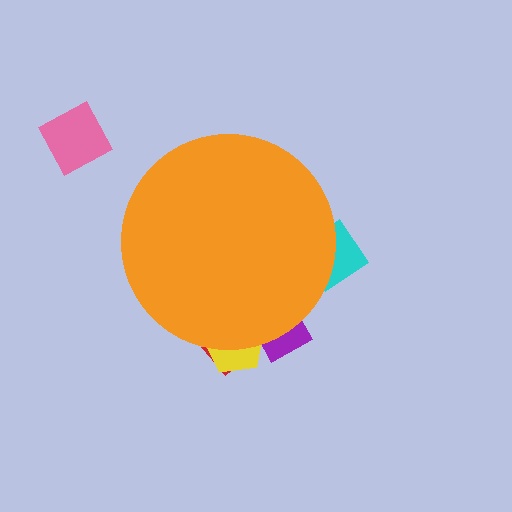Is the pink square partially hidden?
No, the pink square is fully visible.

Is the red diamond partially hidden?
Yes, the red diamond is partially hidden behind the orange circle.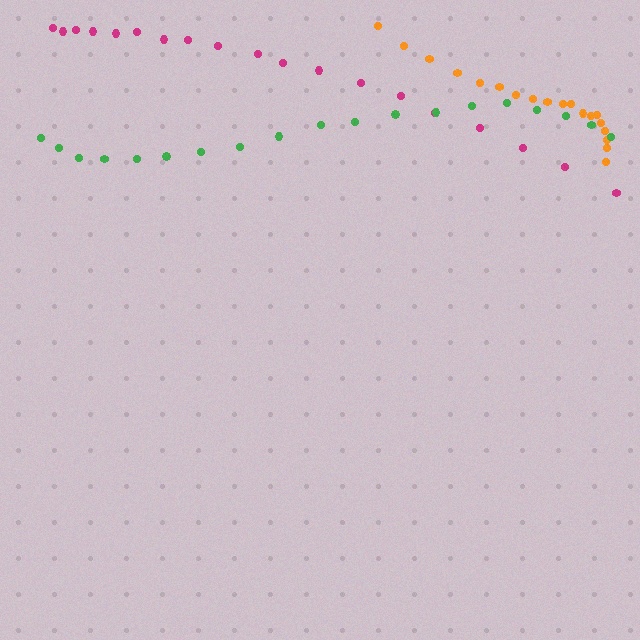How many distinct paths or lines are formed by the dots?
There are 3 distinct paths.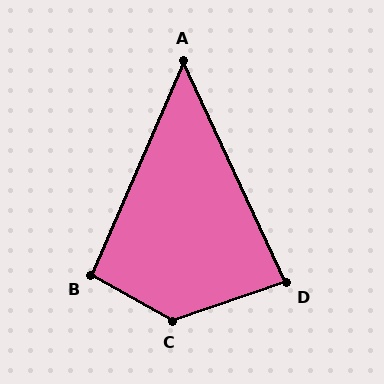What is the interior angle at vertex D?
Approximately 84 degrees (acute).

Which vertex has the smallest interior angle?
A, at approximately 48 degrees.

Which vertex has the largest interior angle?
C, at approximately 132 degrees.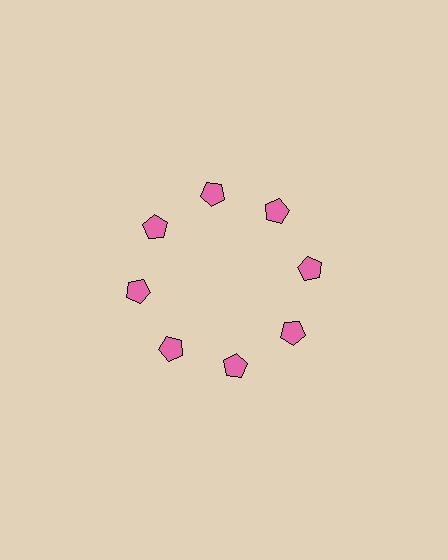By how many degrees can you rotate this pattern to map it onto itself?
The pattern maps onto itself every 45 degrees of rotation.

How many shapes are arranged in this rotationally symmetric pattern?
There are 8 shapes, arranged in 8 groups of 1.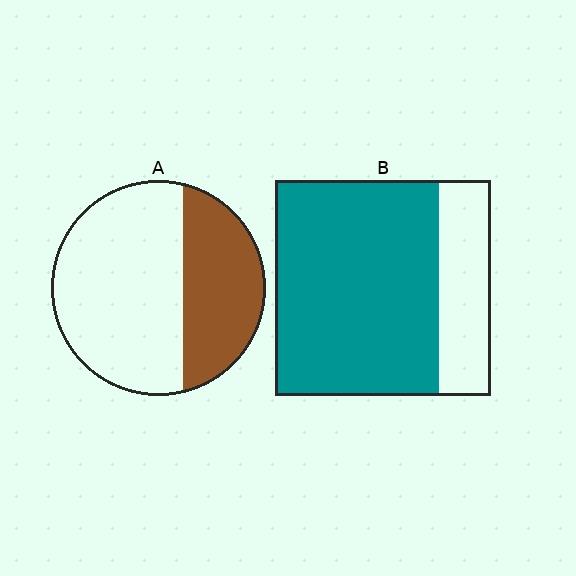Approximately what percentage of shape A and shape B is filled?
A is approximately 35% and B is approximately 75%.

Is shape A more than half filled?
No.